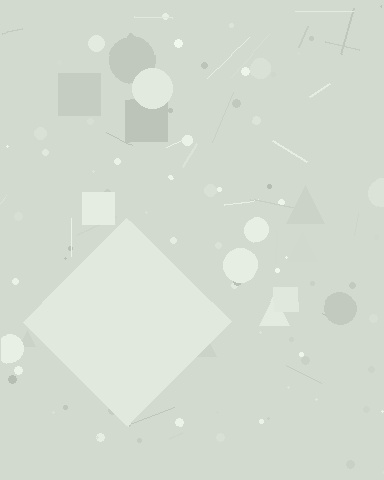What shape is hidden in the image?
A diamond is hidden in the image.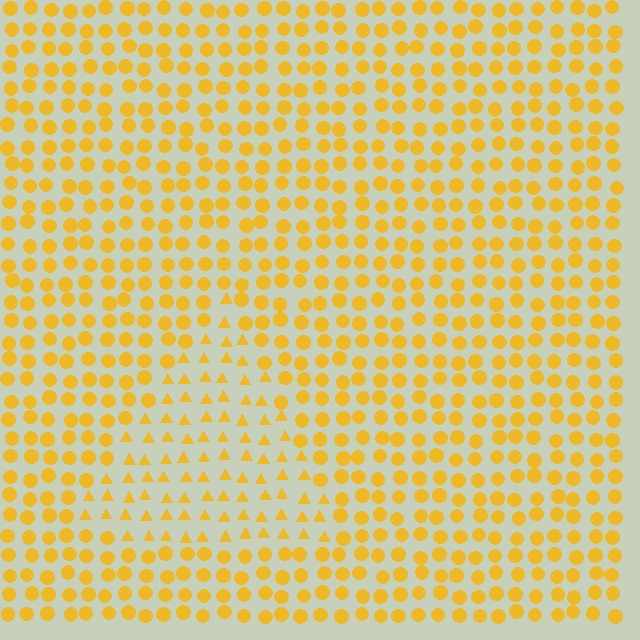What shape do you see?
I see a triangle.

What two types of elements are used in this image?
The image uses triangles inside the triangle region and circles outside it.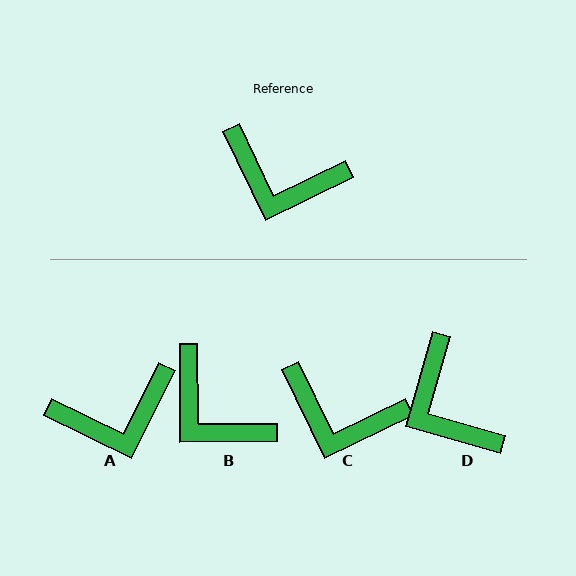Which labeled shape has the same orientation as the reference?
C.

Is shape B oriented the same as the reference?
No, it is off by about 26 degrees.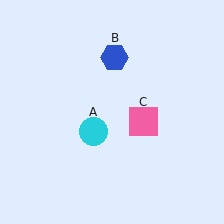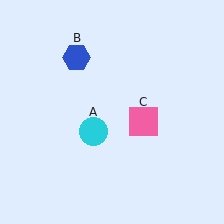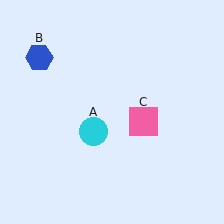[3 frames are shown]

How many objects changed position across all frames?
1 object changed position: blue hexagon (object B).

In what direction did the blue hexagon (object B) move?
The blue hexagon (object B) moved left.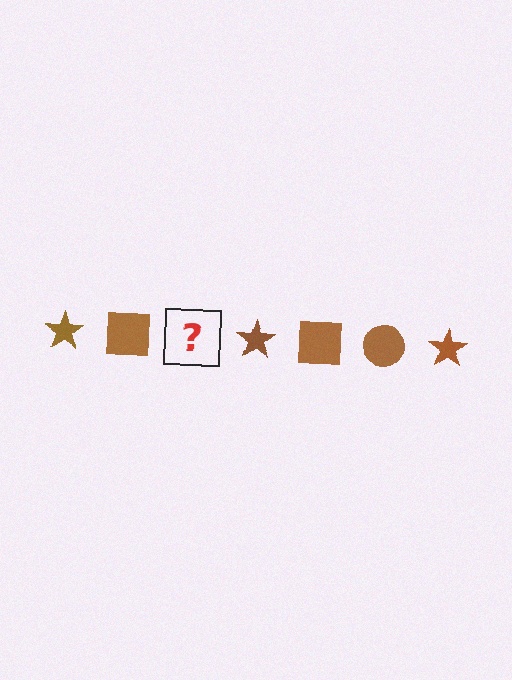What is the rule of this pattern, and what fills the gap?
The rule is that the pattern cycles through star, square, circle shapes in brown. The gap should be filled with a brown circle.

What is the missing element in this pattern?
The missing element is a brown circle.